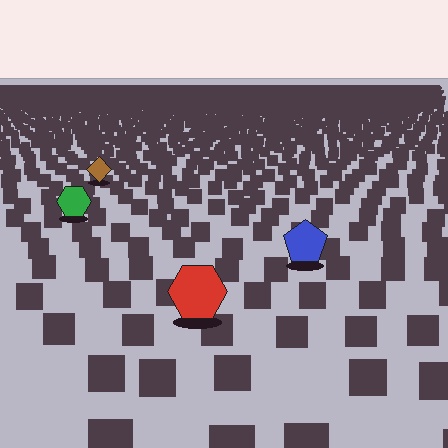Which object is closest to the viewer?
The red hexagon is closest. The texture marks near it are larger and more spread out.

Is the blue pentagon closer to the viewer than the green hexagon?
Yes. The blue pentagon is closer — you can tell from the texture gradient: the ground texture is coarser near it.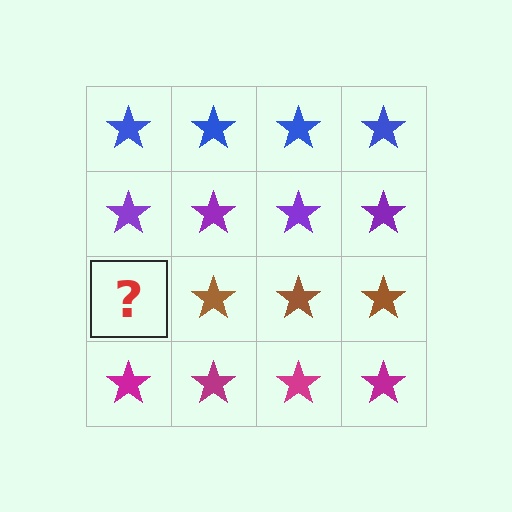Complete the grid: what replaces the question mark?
The question mark should be replaced with a brown star.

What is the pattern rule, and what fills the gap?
The rule is that each row has a consistent color. The gap should be filled with a brown star.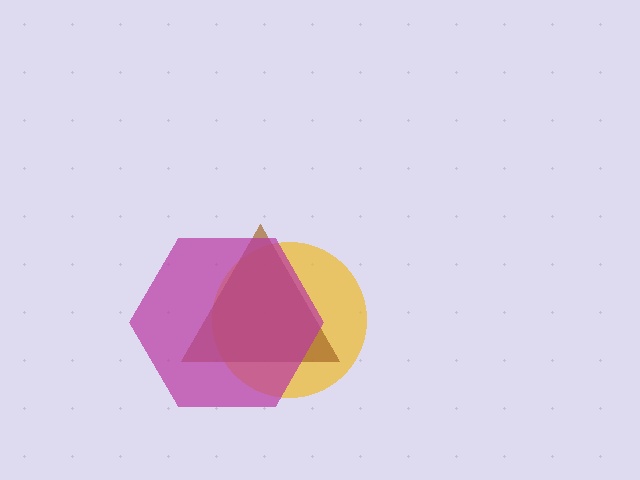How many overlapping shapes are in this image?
There are 3 overlapping shapes in the image.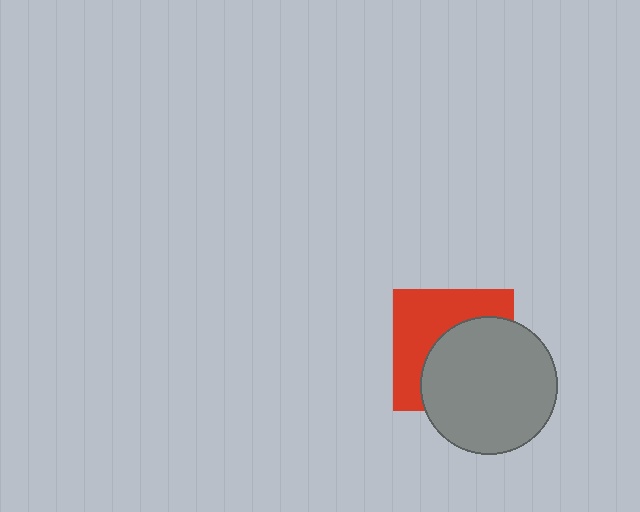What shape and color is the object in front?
The object in front is a gray circle.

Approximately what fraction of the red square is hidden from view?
Roughly 53% of the red square is hidden behind the gray circle.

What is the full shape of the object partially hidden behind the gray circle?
The partially hidden object is a red square.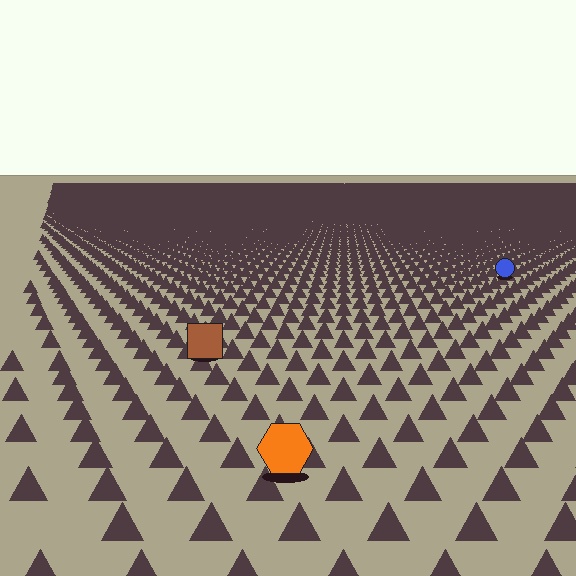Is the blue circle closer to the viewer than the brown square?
No. The brown square is closer — you can tell from the texture gradient: the ground texture is coarser near it.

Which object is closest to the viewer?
The orange hexagon is closest. The texture marks near it are larger and more spread out.